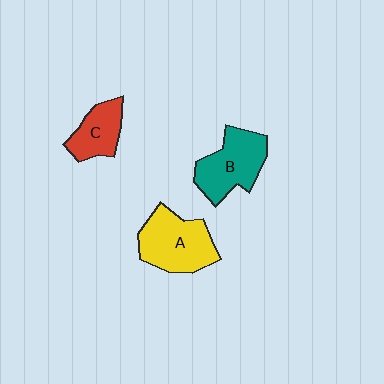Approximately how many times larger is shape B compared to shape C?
Approximately 1.5 times.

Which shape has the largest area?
Shape A (yellow).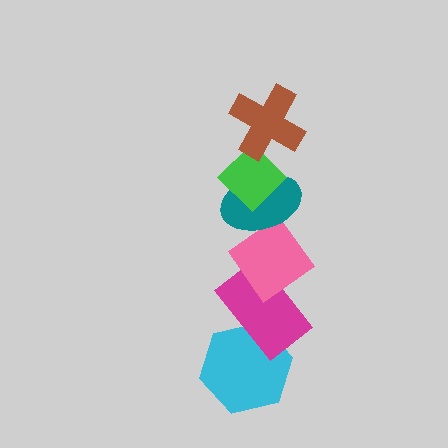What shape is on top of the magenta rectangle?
The pink diamond is on top of the magenta rectangle.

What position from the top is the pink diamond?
The pink diamond is 4th from the top.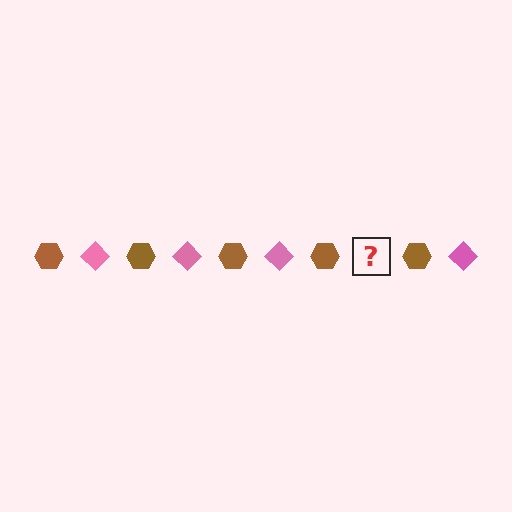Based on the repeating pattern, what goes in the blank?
The blank should be a pink diamond.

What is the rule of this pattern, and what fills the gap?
The rule is that the pattern alternates between brown hexagon and pink diamond. The gap should be filled with a pink diamond.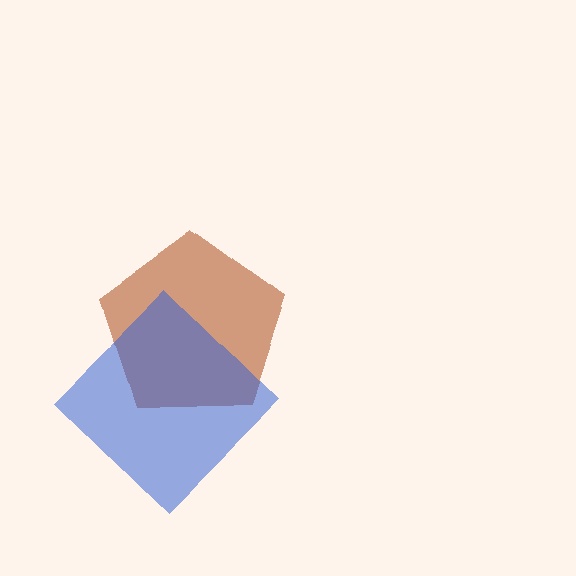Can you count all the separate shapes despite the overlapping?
Yes, there are 2 separate shapes.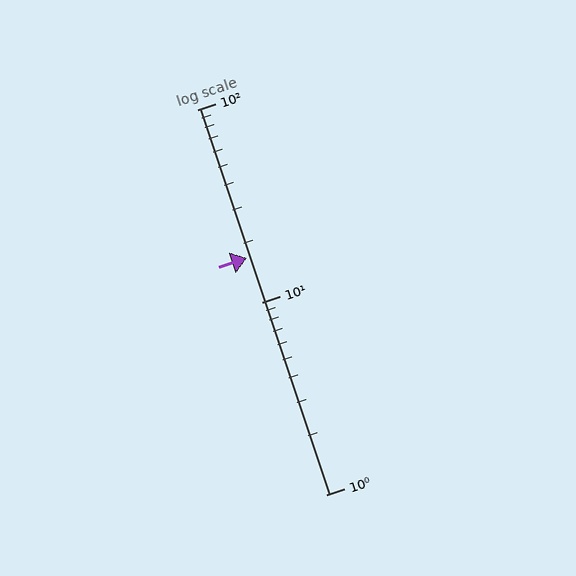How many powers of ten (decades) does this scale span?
The scale spans 2 decades, from 1 to 100.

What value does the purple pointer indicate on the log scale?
The pointer indicates approximately 17.